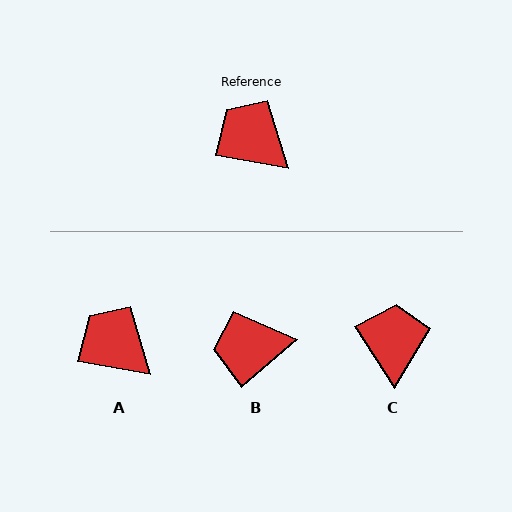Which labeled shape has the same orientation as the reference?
A.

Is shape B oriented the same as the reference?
No, it is off by about 50 degrees.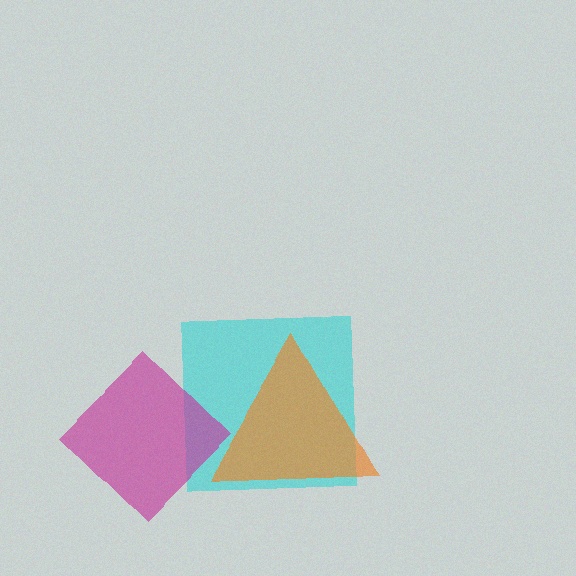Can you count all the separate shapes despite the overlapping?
Yes, there are 3 separate shapes.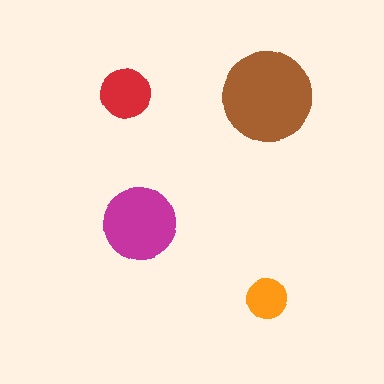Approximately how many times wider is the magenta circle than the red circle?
About 1.5 times wider.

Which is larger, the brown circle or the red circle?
The brown one.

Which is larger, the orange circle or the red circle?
The red one.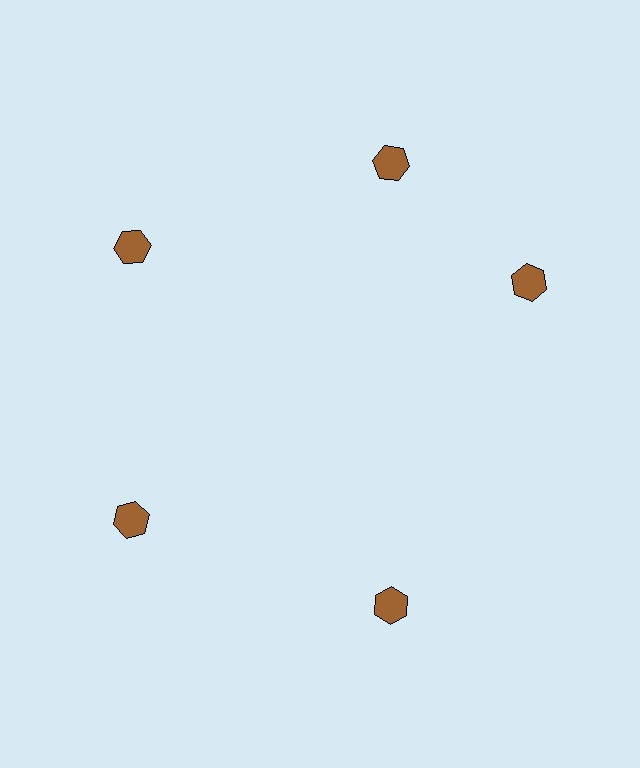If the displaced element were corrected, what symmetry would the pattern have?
It would have 5-fold rotational symmetry — the pattern would map onto itself every 72 degrees.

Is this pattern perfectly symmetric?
No. The 5 brown hexagons are arranged in a ring, but one element near the 3 o'clock position is rotated out of alignment along the ring, breaking the 5-fold rotational symmetry.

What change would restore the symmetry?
The symmetry would be restored by rotating it back into even spacing with its neighbors so that all 5 hexagons sit at equal angles and equal distance from the center.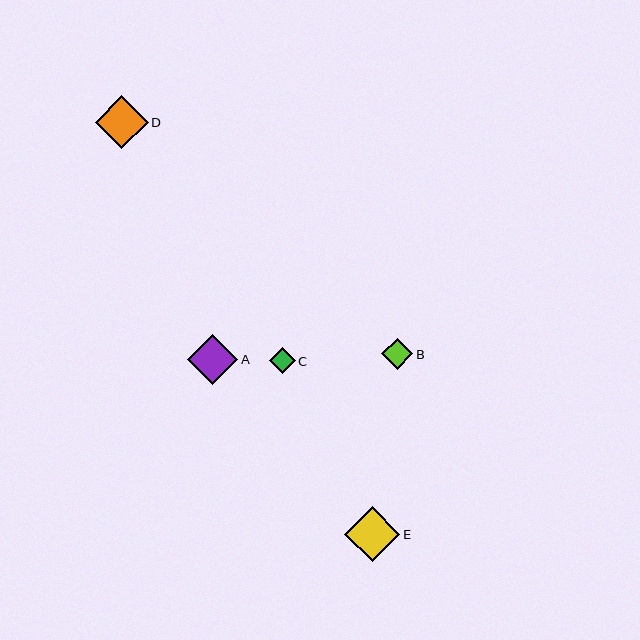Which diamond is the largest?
Diamond E is the largest with a size of approximately 55 pixels.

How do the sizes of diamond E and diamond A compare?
Diamond E and diamond A are approximately the same size.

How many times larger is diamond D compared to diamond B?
Diamond D is approximately 1.7 times the size of diamond B.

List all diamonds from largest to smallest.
From largest to smallest: E, D, A, B, C.